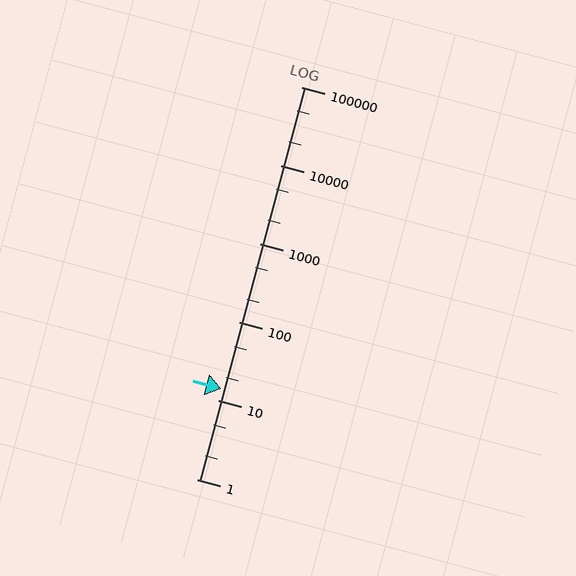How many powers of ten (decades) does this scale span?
The scale spans 5 decades, from 1 to 100000.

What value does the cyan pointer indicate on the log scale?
The pointer indicates approximately 14.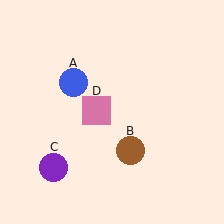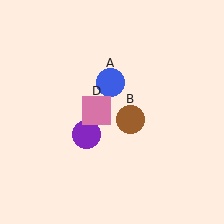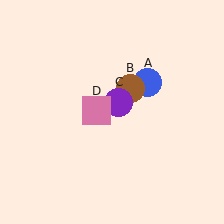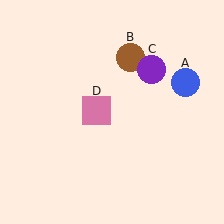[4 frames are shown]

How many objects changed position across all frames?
3 objects changed position: blue circle (object A), brown circle (object B), purple circle (object C).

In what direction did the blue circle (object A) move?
The blue circle (object A) moved right.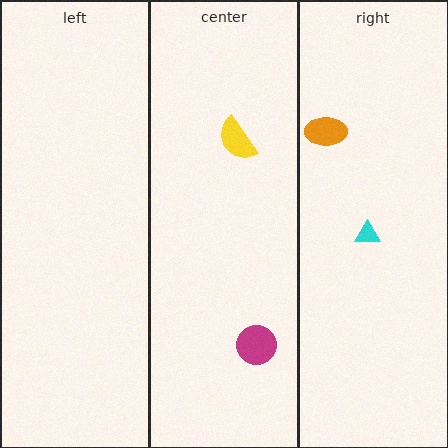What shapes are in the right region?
The cyan triangle, the orange ellipse.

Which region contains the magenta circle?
The center region.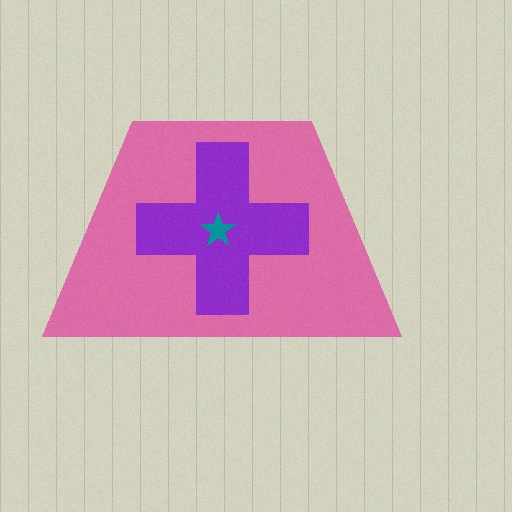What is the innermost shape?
The teal star.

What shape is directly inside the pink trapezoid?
The purple cross.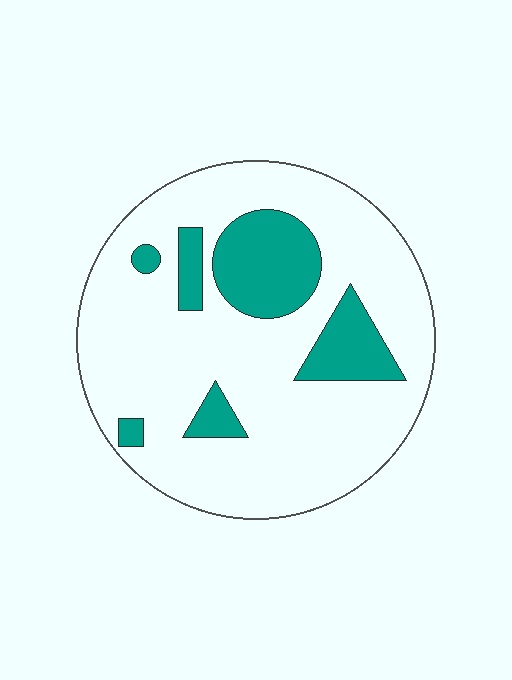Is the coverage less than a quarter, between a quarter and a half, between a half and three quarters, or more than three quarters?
Less than a quarter.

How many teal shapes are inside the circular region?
6.